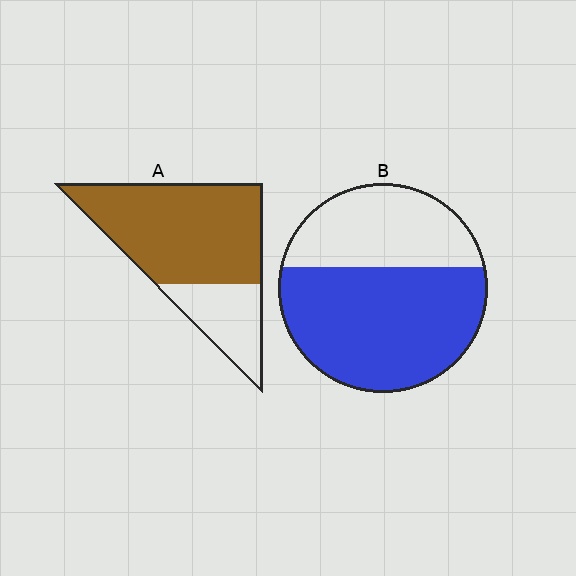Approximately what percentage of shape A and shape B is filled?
A is approximately 75% and B is approximately 65%.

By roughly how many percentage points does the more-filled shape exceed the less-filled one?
By roughly 10 percentage points (A over B).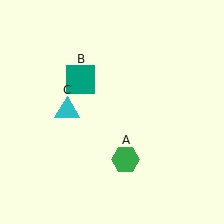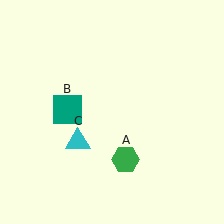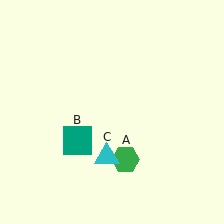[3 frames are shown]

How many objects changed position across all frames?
2 objects changed position: teal square (object B), cyan triangle (object C).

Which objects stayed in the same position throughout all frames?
Green hexagon (object A) remained stationary.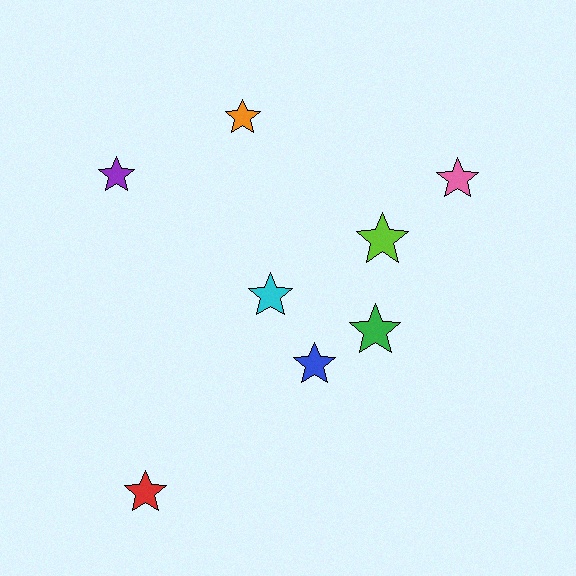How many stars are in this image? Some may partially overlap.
There are 8 stars.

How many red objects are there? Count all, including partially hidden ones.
There is 1 red object.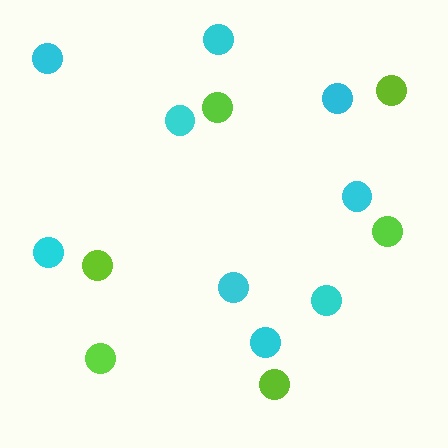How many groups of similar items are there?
There are 2 groups: one group of lime circles (6) and one group of cyan circles (9).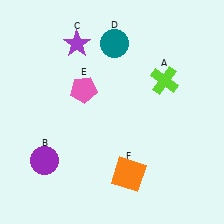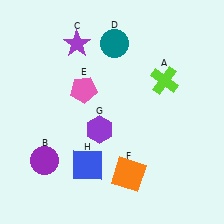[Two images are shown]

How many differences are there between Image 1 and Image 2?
There are 2 differences between the two images.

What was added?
A purple hexagon (G), a blue square (H) were added in Image 2.